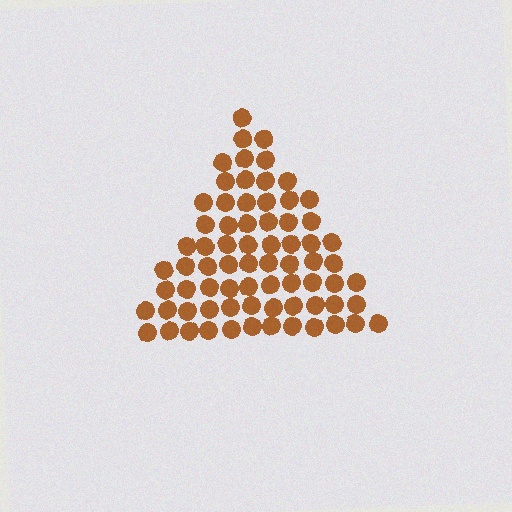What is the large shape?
The large shape is a triangle.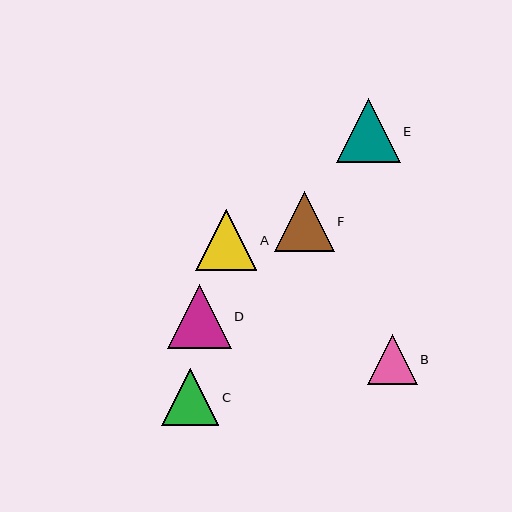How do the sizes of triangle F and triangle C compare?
Triangle F and triangle C are approximately the same size.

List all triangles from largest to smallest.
From largest to smallest: E, D, A, F, C, B.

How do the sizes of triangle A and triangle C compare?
Triangle A and triangle C are approximately the same size.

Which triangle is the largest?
Triangle E is the largest with a size of approximately 64 pixels.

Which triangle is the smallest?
Triangle B is the smallest with a size of approximately 49 pixels.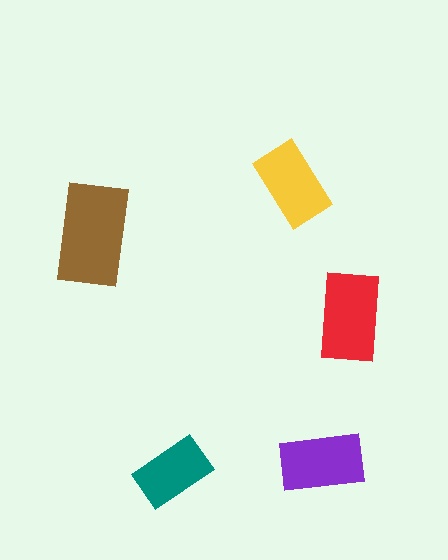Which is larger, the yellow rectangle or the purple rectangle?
The purple one.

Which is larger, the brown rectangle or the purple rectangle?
The brown one.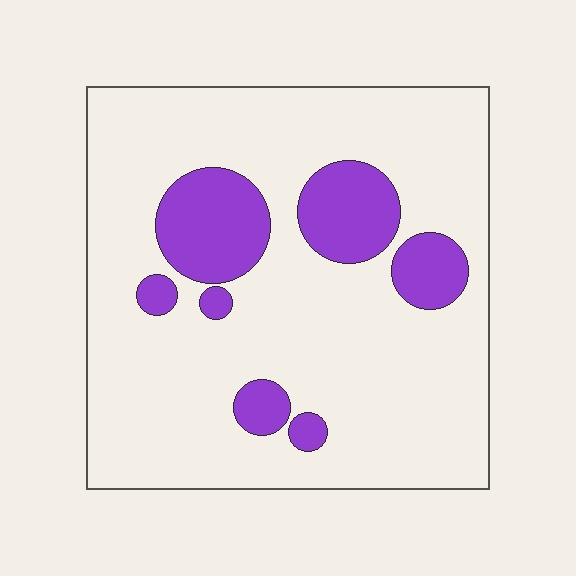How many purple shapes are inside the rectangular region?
7.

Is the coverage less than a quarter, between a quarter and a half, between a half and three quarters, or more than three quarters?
Less than a quarter.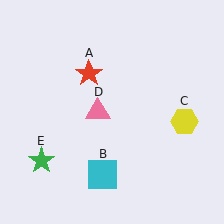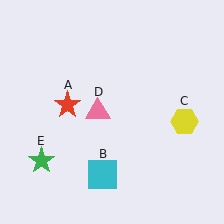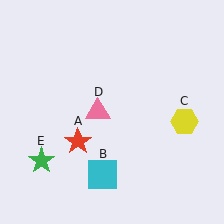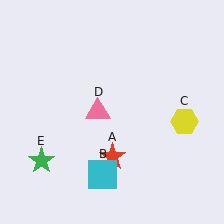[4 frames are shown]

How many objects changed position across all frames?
1 object changed position: red star (object A).